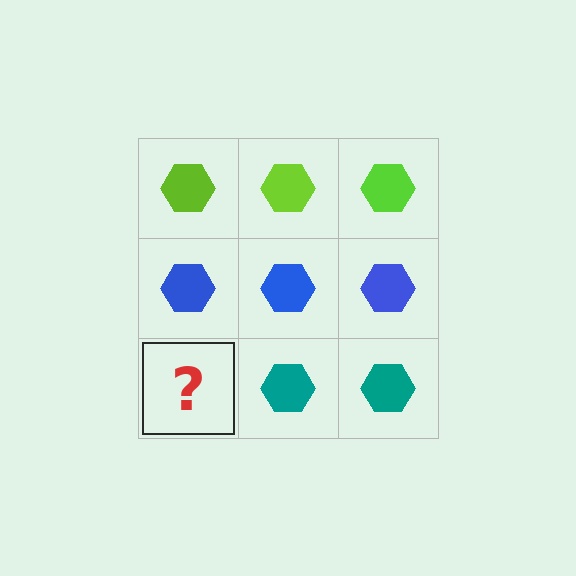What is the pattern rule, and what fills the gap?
The rule is that each row has a consistent color. The gap should be filled with a teal hexagon.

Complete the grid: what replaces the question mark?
The question mark should be replaced with a teal hexagon.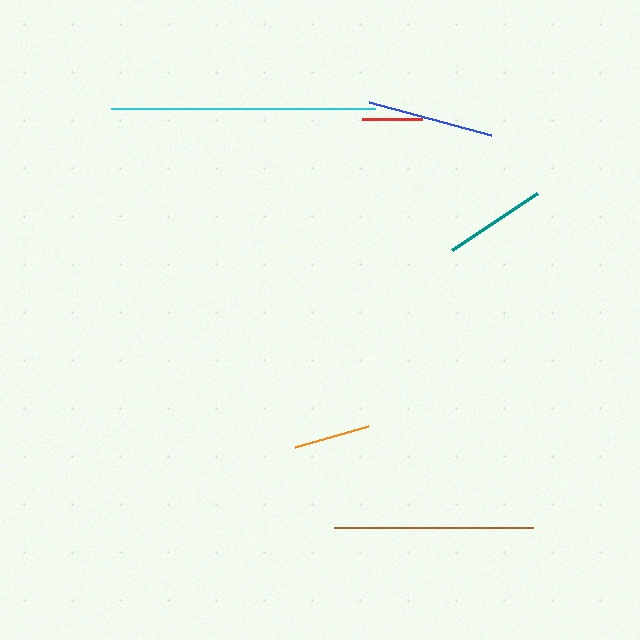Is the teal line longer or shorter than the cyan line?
The cyan line is longer than the teal line.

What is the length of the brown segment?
The brown segment is approximately 199 pixels long.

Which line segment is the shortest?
The red line is the shortest at approximately 61 pixels.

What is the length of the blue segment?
The blue segment is approximately 126 pixels long.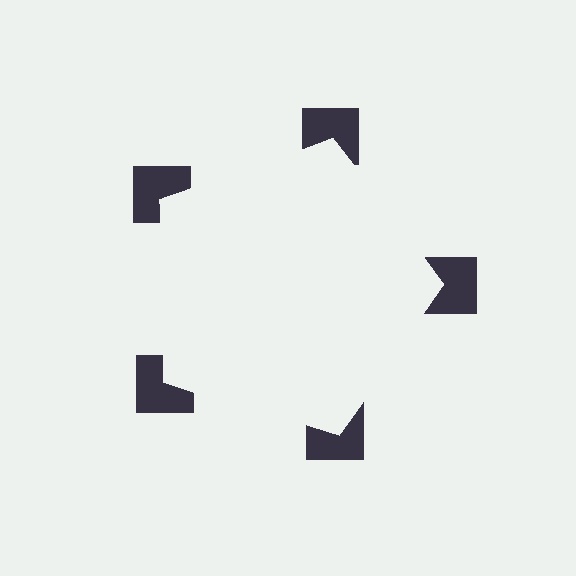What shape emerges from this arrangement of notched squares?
An illusory pentagon — its edges are inferred from the aligned wedge cuts in the notched squares, not physically drawn.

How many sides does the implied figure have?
5 sides.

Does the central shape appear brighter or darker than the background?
It typically appears slightly brighter than the background, even though no actual brightness change is drawn.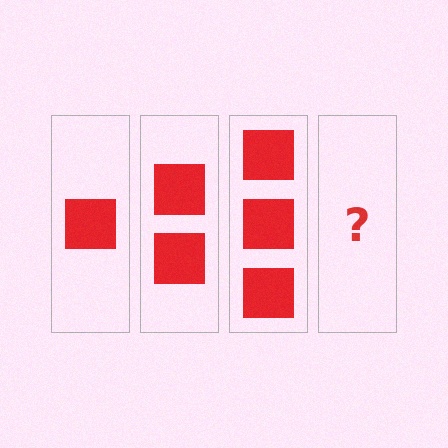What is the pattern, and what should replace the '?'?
The pattern is that each step adds one more square. The '?' should be 4 squares.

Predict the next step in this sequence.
The next step is 4 squares.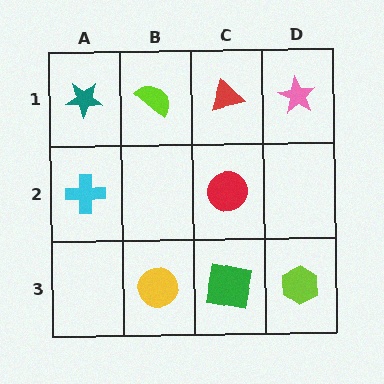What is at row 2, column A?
A cyan cross.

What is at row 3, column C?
A green square.